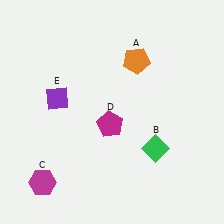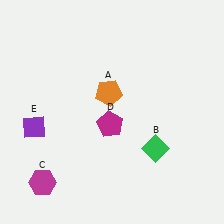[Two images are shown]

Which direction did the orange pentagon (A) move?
The orange pentagon (A) moved down.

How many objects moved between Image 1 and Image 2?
2 objects moved between the two images.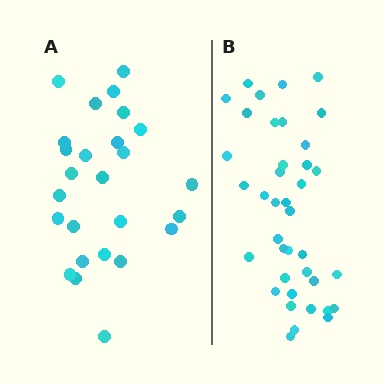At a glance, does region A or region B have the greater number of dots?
Region B (the right region) has more dots.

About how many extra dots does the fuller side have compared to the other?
Region B has approximately 15 more dots than region A.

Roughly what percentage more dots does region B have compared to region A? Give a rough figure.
About 50% more.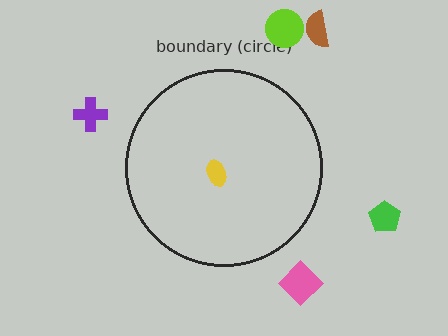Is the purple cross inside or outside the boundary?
Outside.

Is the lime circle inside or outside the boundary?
Outside.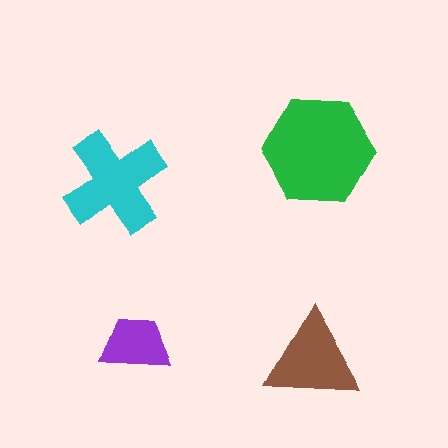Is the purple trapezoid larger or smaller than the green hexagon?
Smaller.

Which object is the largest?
The green hexagon.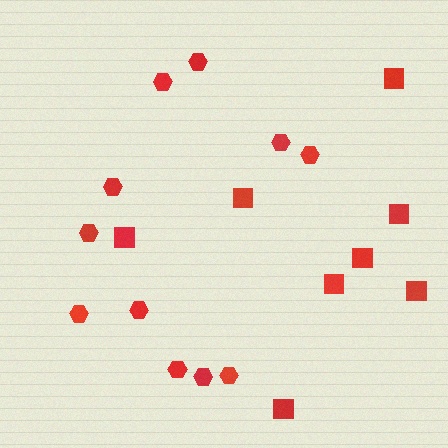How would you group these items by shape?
There are 2 groups: one group of squares (8) and one group of hexagons (11).